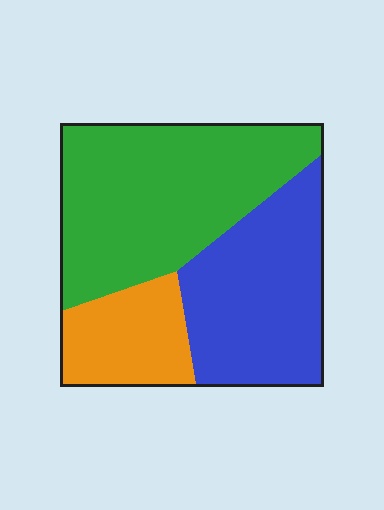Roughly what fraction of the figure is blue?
Blue takes up about one third (1/3) of the figure.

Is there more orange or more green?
Green.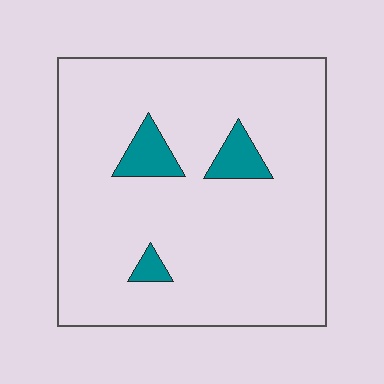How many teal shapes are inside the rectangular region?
3.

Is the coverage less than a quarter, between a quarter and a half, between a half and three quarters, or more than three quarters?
Less than a quarter.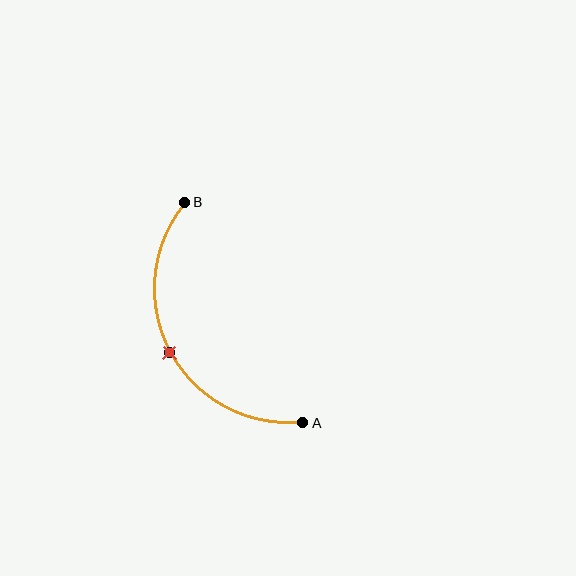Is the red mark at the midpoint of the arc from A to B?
Yes. The red mark lies on the arc at equal arc-length from both A and B — it is the arc midpoint.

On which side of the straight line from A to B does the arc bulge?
The arc bulges to the left of the straight line connecting A and B.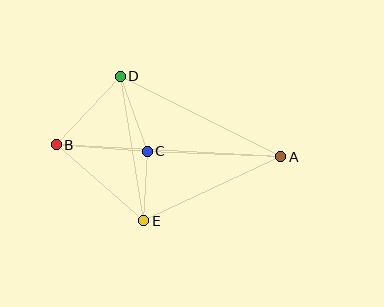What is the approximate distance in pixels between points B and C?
The distance between B and C is approximately 91 pixels.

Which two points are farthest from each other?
Points A and B are farthest from each other.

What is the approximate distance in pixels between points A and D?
The distance between A and D is approximately 179 pixels.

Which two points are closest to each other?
Points C and E are closest to each other.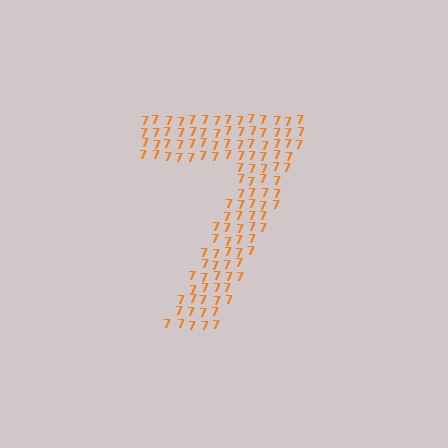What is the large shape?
The large shape is the digit 7.